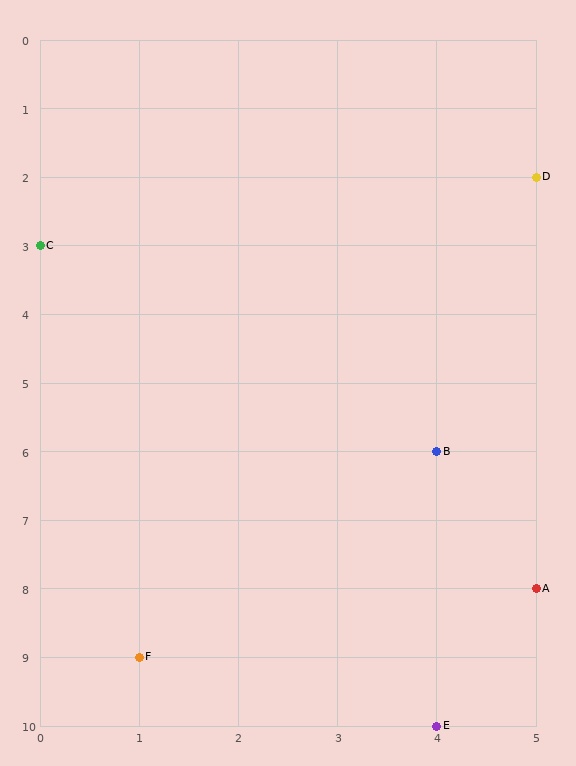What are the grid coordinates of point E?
Point E is at grid coordinates (4, 10).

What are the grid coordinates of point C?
Point C is at grid coordinates (0, 3).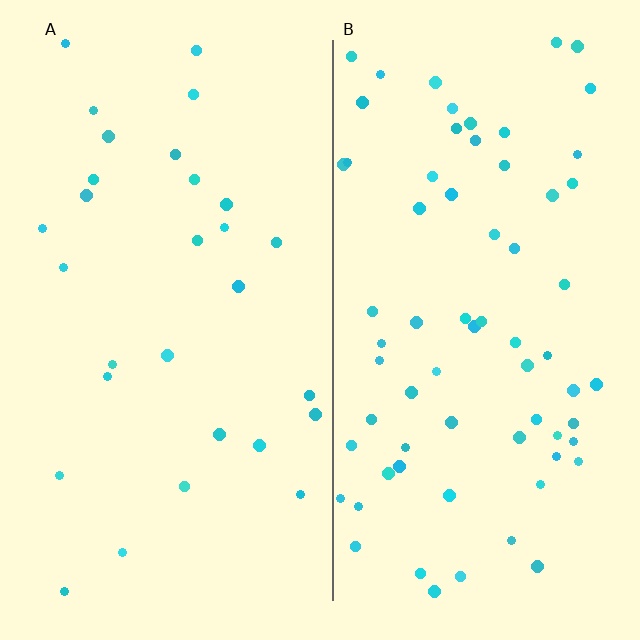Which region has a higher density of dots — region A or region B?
B (the right).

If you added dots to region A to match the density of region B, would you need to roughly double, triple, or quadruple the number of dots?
Approximately double.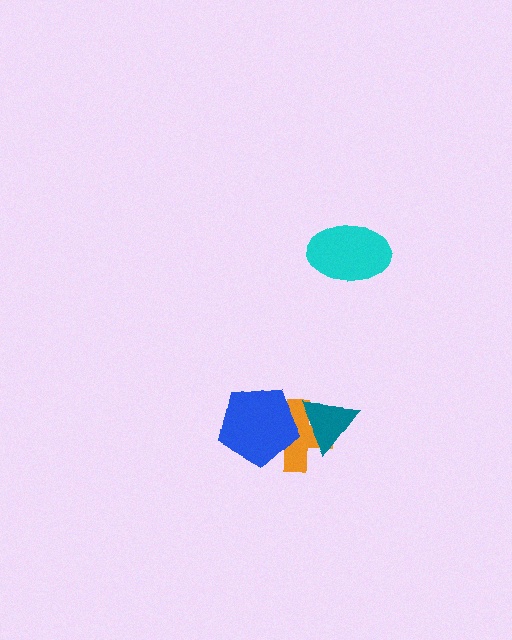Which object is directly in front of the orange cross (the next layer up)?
The blue pentagon is directly in front of the orange cross.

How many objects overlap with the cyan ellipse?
0 objects overlap with the cyan ellipse.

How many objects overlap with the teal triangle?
1 object overlaps with the teal triangle.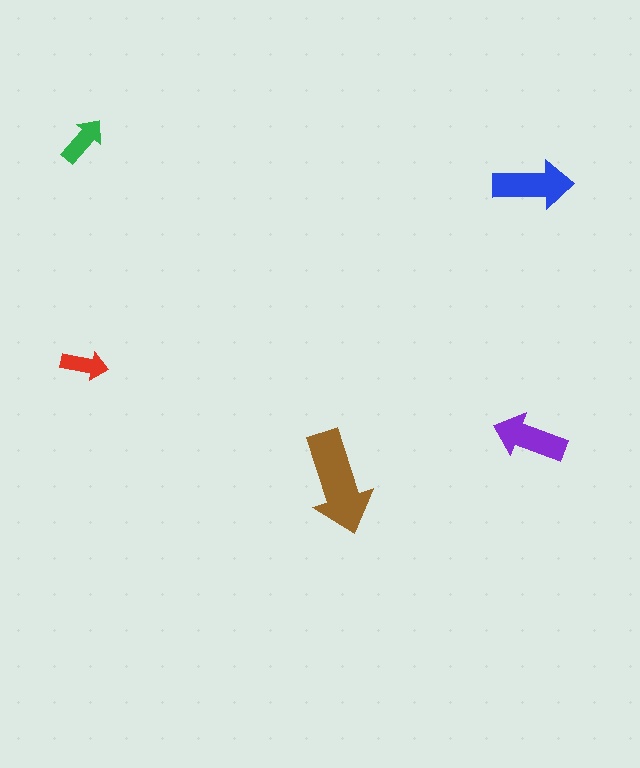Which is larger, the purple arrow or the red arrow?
The purple one.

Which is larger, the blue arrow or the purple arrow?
The blue one.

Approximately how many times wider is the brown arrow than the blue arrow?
About 1.5 times wider.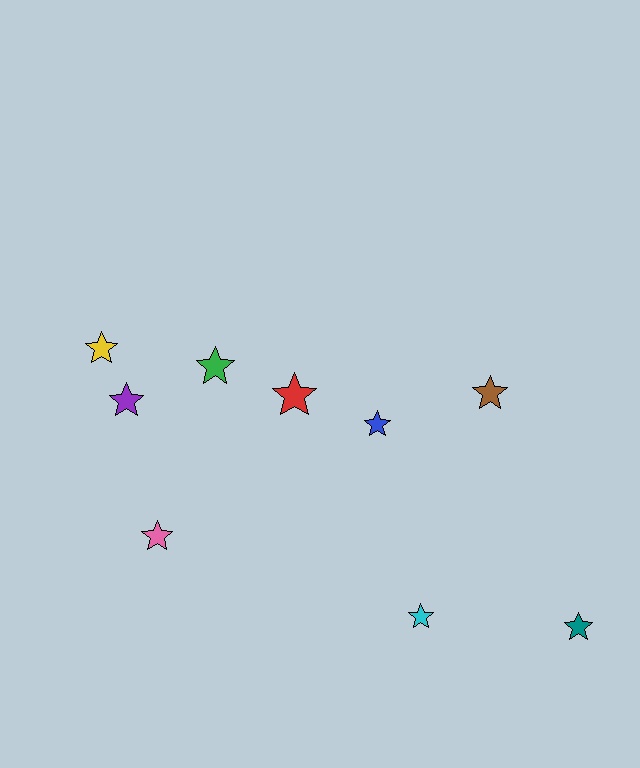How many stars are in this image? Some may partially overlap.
There are 9 stars.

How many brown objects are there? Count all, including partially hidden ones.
There is 1 brown object.